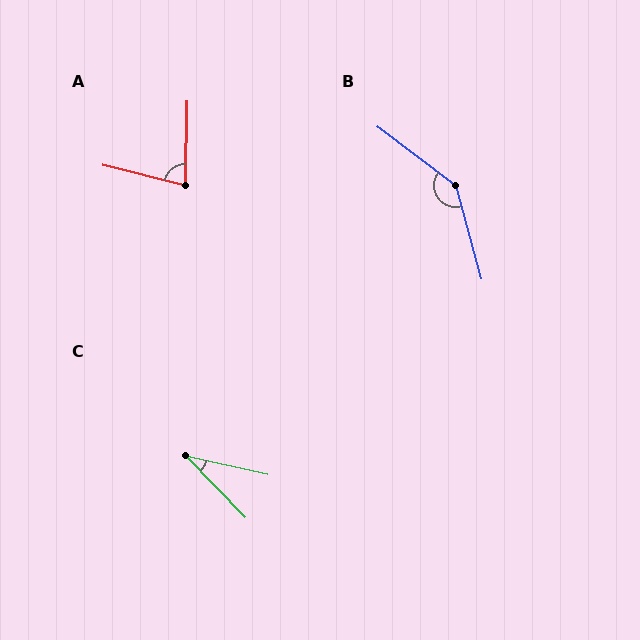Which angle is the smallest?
C, at approximately 33 degrees.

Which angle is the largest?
B, at approximately 142 degrees.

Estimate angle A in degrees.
Approximately 77 degrees.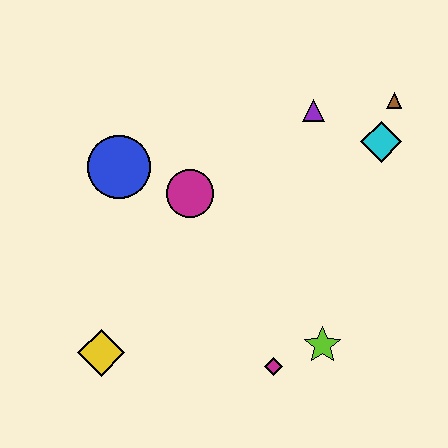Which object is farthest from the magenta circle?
The brown triangle is farthest from the magenta circle.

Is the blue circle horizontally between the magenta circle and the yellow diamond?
Yes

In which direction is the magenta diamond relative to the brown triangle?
The magenta diamond is below the brown triangle.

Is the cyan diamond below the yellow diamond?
No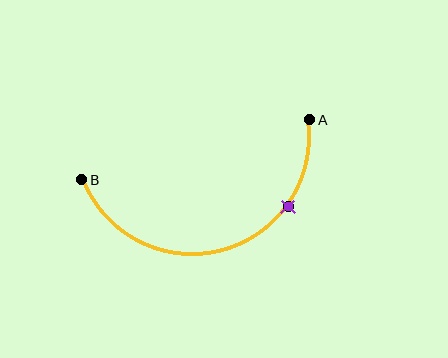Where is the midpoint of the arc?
The arc midpoint is the point on the curve farthest from the straight line joining A and B. It sits below that line.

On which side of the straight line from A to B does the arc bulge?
The arc bulges below the straight line connecting A and B.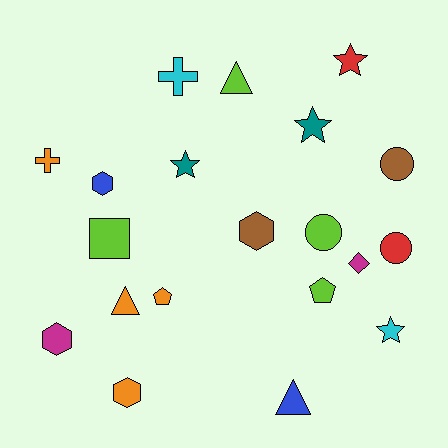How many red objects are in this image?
There are 2 red objects.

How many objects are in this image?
There are 20 objects.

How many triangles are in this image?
There are 3 triangles.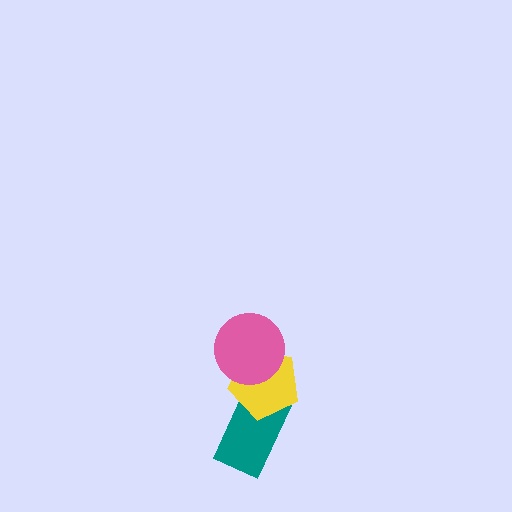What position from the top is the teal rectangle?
The teal rectangle is 3rd from the top.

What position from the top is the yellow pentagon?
The yellow pentagon is 2nd from the top.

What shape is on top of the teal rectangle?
The yellow pentagon is on top of the teal rectangle.